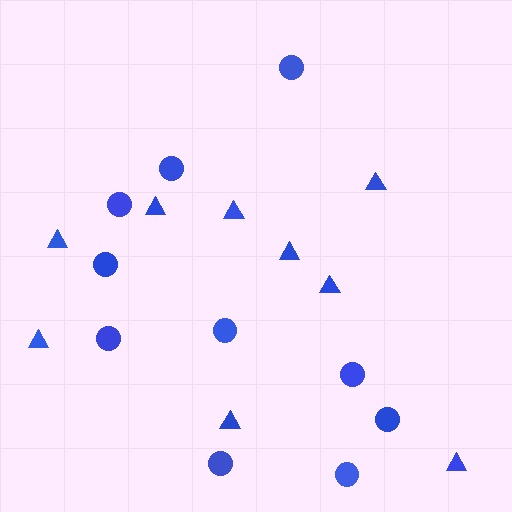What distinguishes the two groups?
There are 2 groups: one group of triangles (9) and one group of circles (10).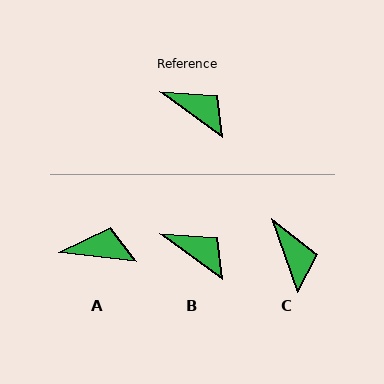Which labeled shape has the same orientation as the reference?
B.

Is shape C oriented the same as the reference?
No, it is off by about 35 degrees.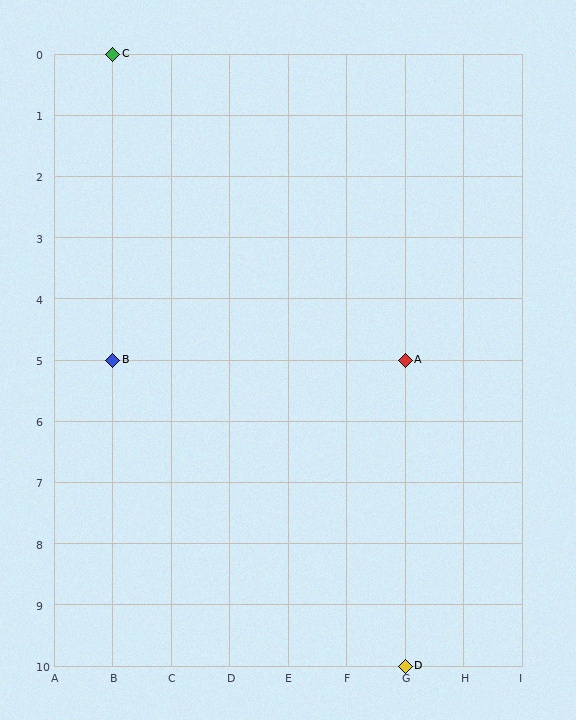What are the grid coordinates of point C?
Point C is at grid coordinates (B, 0).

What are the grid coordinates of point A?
Point A is at grid coordinates (G, 5).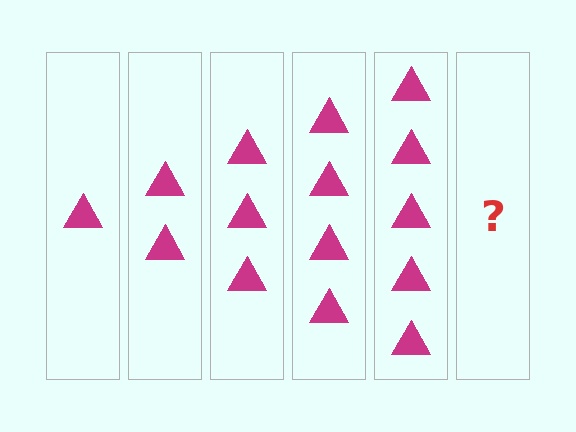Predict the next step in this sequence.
The next step is 6 triangles.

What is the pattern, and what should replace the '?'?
The pattern is that each step adds one more triangle. The '?' should be 6 triangles.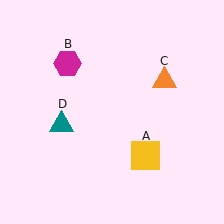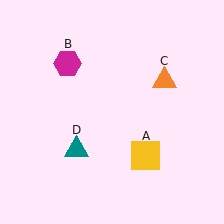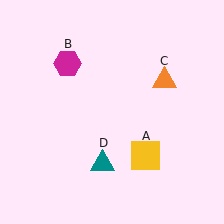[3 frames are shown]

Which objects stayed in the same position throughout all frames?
Yellow square (object A) and magenta hexagon (object B) and orange triangle (object C) remained stationary.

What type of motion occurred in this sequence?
The teal triangle (object D) rotated counterclockwise around the center of the scene.